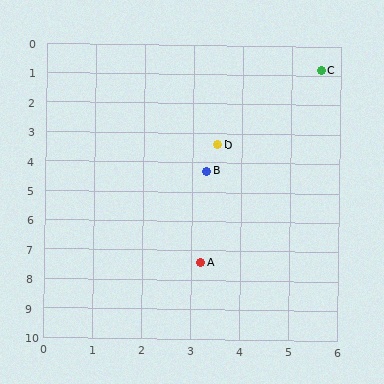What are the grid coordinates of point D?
Point D is at approximately (3.5, 3.4).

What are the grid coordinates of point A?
Point A is at approximately (3.2, 7.4).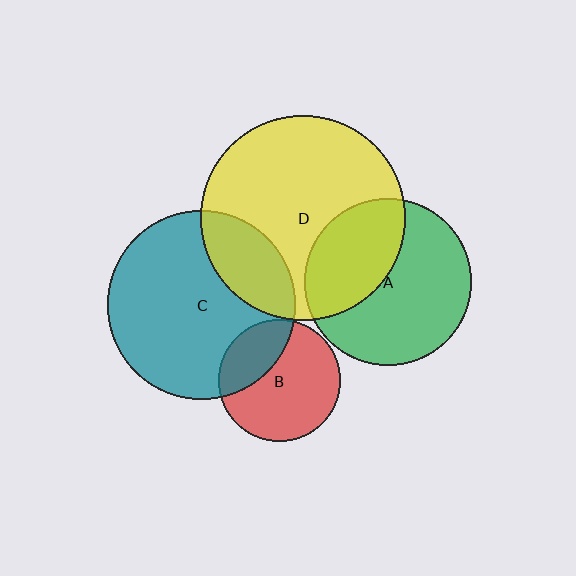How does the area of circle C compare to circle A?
Approximately 1.3 times.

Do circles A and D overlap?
Yes.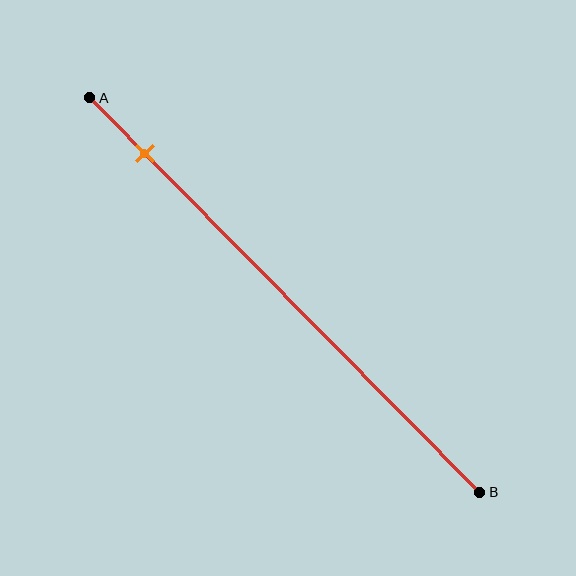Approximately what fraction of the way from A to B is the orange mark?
The orange mark is approximately 15% of the way from A to B.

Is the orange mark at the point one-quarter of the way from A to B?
No, the mark is at about 15% from A, not at the 25% one-quarter point.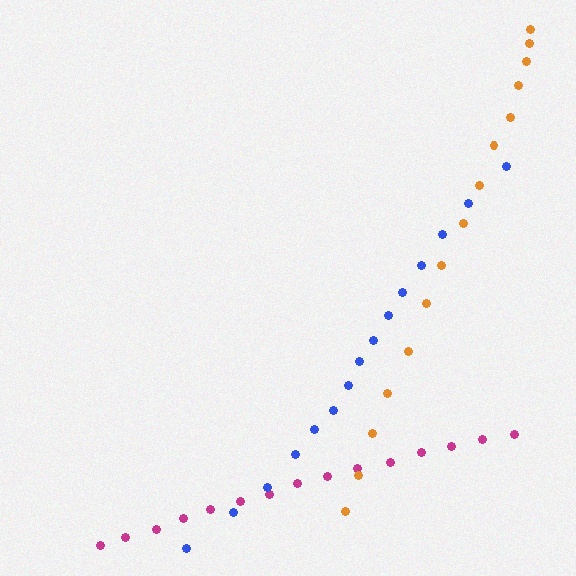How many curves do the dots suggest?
There are 3 distinct paths.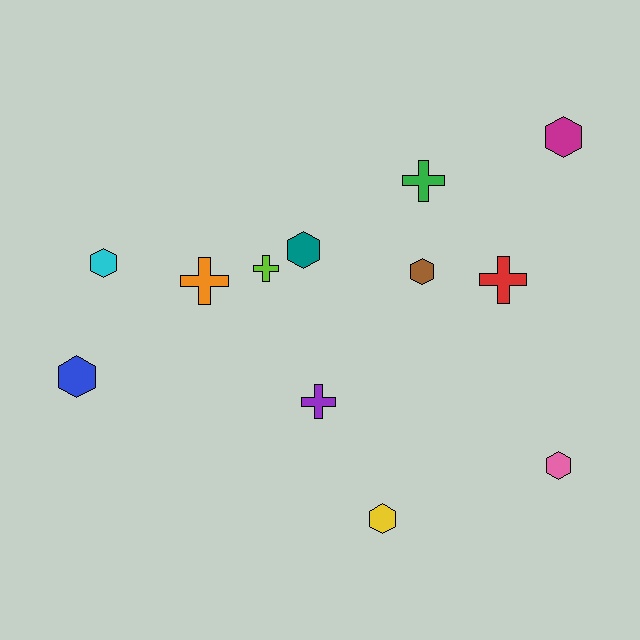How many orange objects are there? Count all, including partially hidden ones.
There is 1 orange object.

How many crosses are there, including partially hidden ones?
There are 5 crosses.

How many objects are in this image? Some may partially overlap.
There are 12 objects.